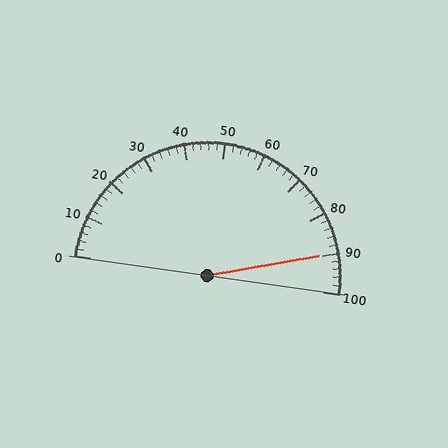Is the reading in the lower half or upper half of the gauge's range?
The reading is in the upper half of the range (0 to 100).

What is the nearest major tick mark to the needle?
The nearest major tick mark is 90.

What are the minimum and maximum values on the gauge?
The gauge ranges from 0 to 100.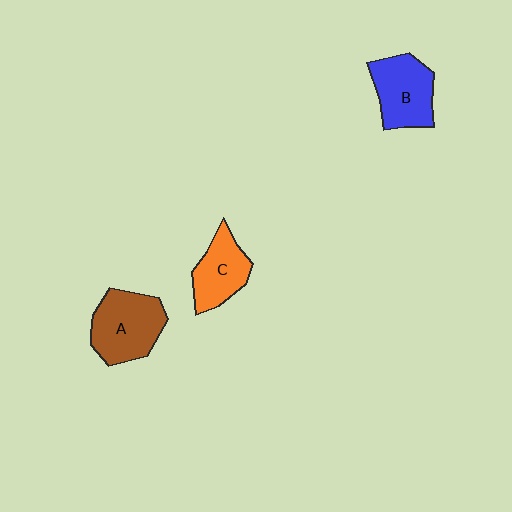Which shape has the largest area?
Shape A (brown).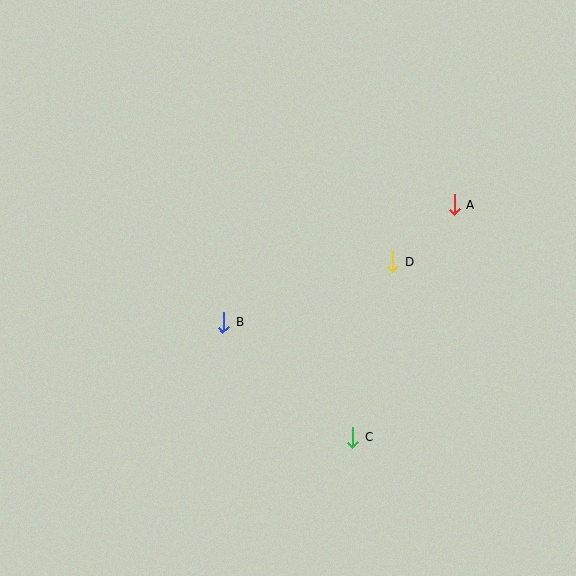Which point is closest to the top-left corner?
Point B is closest to the top-left corner.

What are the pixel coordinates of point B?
Point B is at (223, 323).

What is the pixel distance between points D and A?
The distance between D and A is 84 pixels.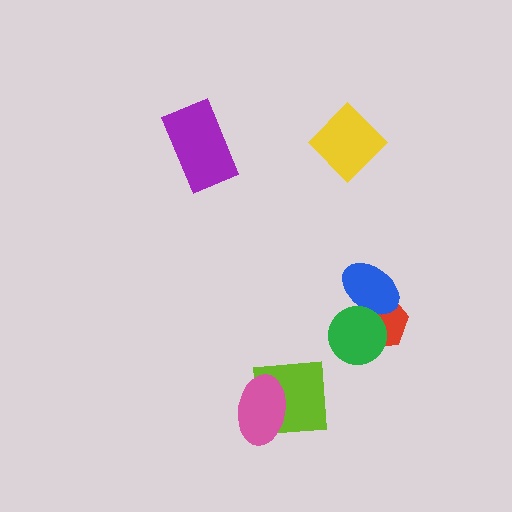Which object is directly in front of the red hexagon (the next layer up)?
The blue ellipse is directly in front of the red hexagon.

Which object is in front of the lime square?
The pink ellipse is in front of the lime square.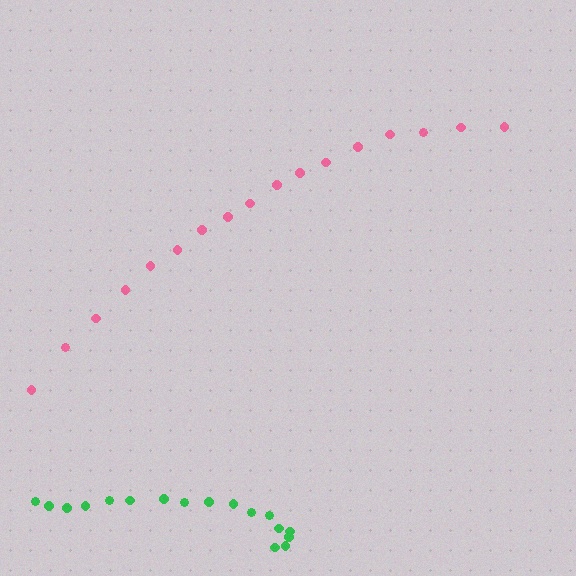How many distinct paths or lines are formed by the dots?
There are 2 distinct paths.